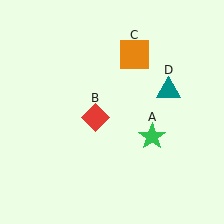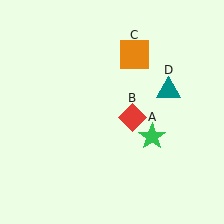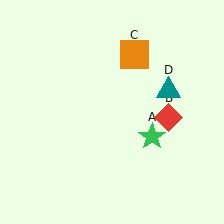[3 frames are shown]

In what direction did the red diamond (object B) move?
The red diamond (object B) moved right.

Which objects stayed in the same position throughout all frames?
Green star (object A) and orange square (object C) and teal triangle (object D) remained stationary.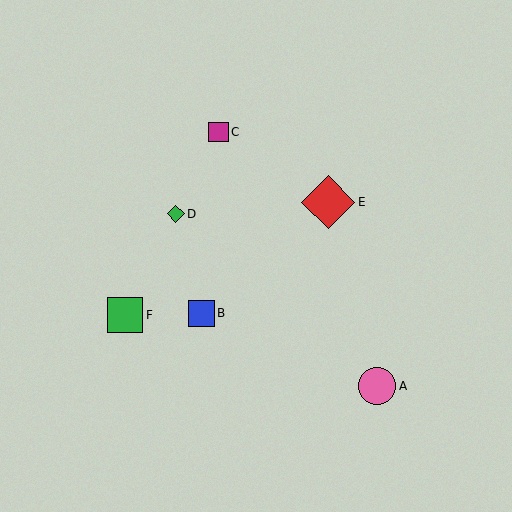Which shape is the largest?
The red diamond (labeled E) is the largest.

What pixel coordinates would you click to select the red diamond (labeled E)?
Click at (328, 202) to select the red diamond E.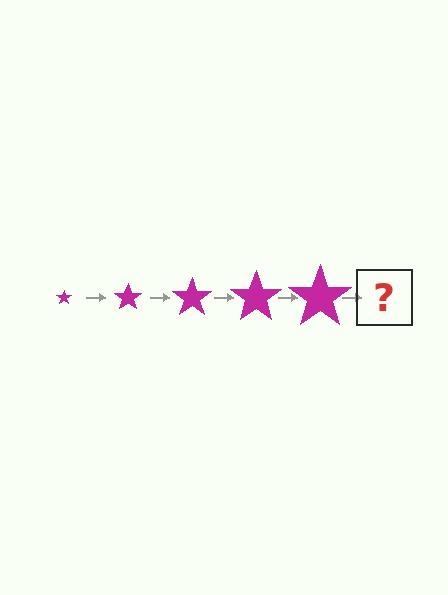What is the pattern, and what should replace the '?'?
The pattern is that the star gets progressively larger each step. The '?' should be a magenta star, larger than the previous one.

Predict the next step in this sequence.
The next step is a magenta star, larger than the previous one.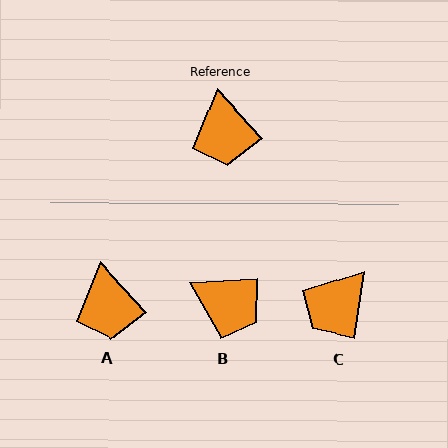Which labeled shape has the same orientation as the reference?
A.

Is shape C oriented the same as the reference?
No, it is off by about 50 degrees.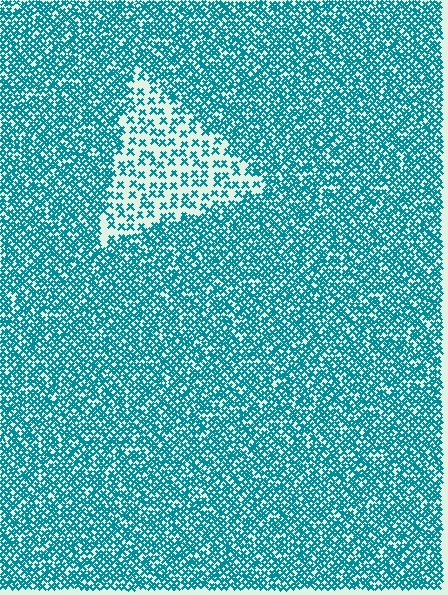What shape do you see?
I see a triangle.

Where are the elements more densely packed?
The elements are more densely packed outside the triangle boundary.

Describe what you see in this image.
The image contains small teal elements arranged at two different densities. A triangle-shaped region is visible where the elements are less densely packed than the surrounding area.